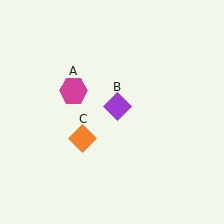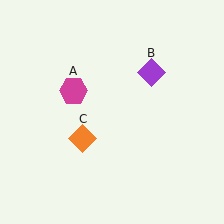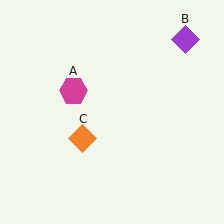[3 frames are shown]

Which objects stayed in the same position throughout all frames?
Magenta hexagon (object A) and orange diamond (object C) remained stationary.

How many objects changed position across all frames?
1 object changed position: purple diamond (object B).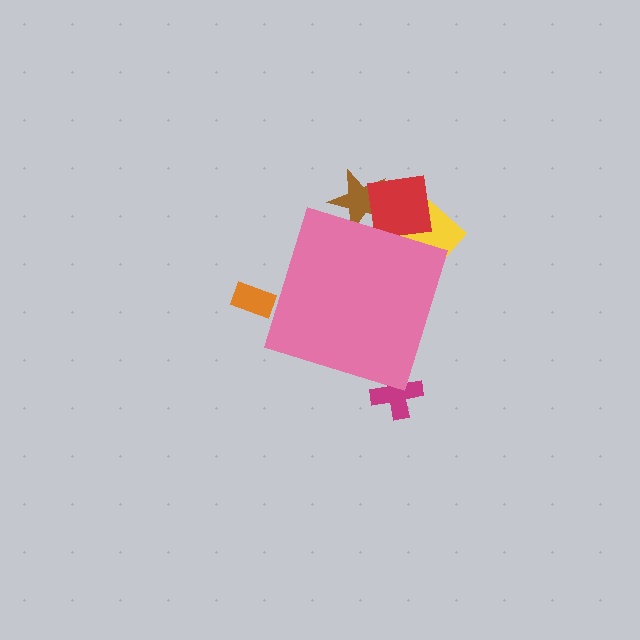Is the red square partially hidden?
Yes, the red square is partially hidden behind the pink diamond.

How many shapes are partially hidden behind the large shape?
5 shapes are partially hidden.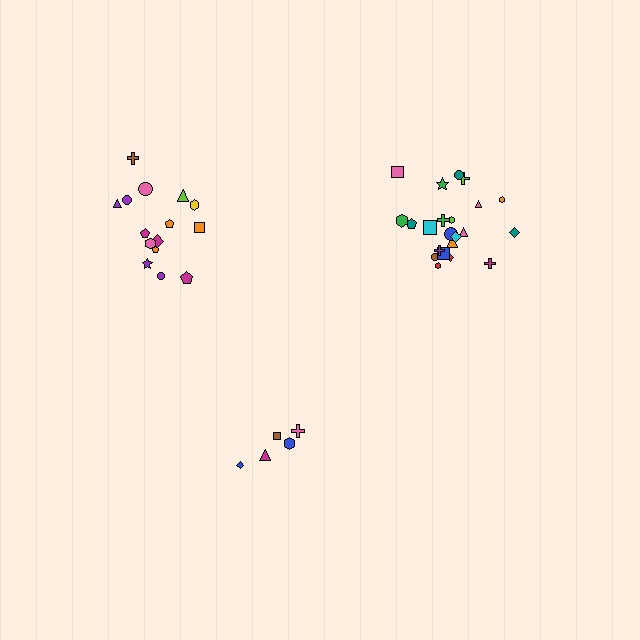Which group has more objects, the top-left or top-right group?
The top-right group.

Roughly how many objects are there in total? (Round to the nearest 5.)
Roughly 40 objects in total.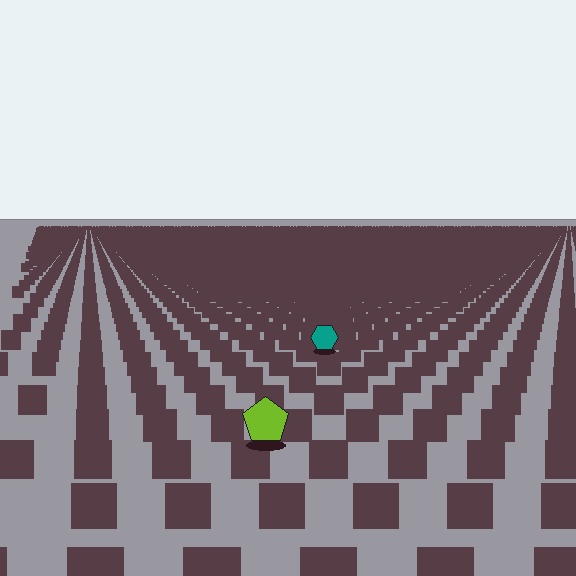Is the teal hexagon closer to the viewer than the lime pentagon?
No. The lime pentagon is closer — you can tell from the texture gradient: the ground texture is coarser near it.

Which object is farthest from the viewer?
The teal hexagon is farthest from the viewer. It appears smaller and the ground texture around it is denser.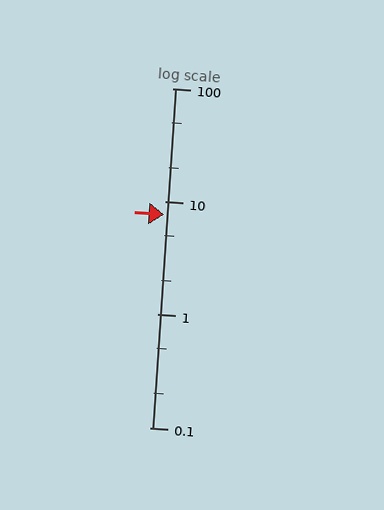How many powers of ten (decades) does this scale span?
The scale spans 3 decades, from 0.1 to 100.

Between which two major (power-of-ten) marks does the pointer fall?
The pointer is between 1 and 10.